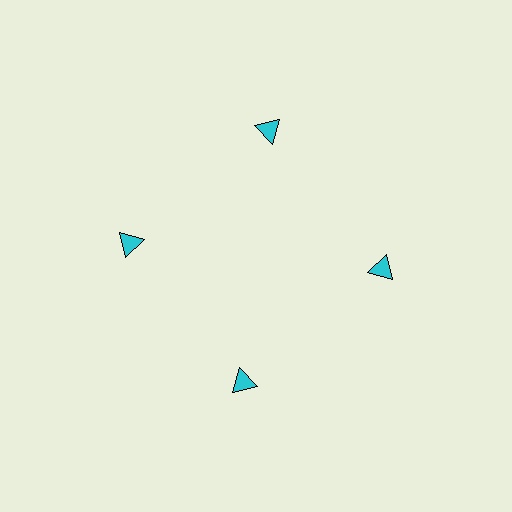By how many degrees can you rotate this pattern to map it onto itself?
The pattern maps onto itself every 90 degrees of rotation.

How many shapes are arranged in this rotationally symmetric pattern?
There are 4 shapes, arranged in 4 groups of 1.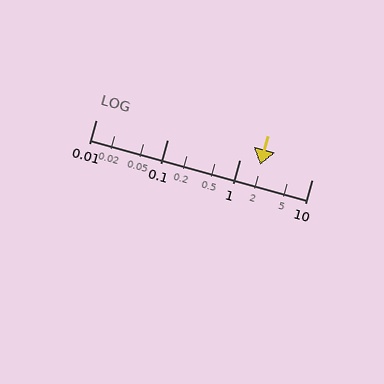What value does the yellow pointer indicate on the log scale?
The pointer indicates approximately 1.9.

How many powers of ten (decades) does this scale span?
The scale spans 3 decades, from 0.01 to 10.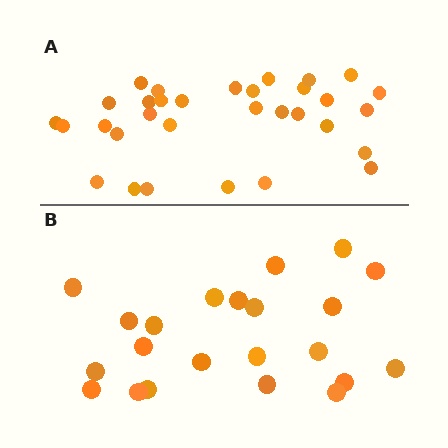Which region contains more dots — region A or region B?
Region A (the top region) has more dots.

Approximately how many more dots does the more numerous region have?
Region A has roughly 10 or so more dots than region B.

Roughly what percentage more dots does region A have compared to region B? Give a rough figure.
About 45% more.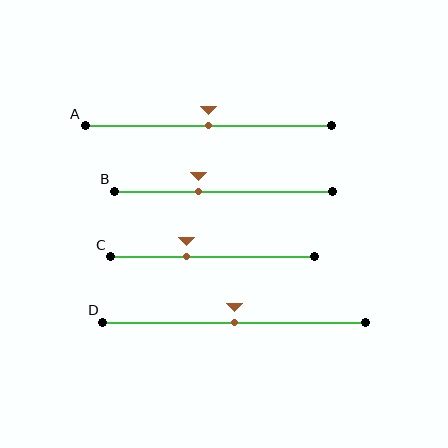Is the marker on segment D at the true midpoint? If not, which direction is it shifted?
Yes, the marker on segment D is at the true midpoint.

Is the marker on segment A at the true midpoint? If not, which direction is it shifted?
Yes, the marker on segment A is at the true midpoint.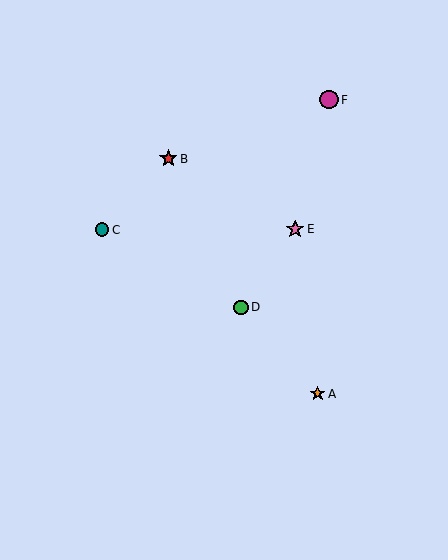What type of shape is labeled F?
Shape F is a magenta circle.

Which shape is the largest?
The magenta circle (labeled F) is the largest.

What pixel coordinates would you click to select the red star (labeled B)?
Click at (168, 159) to select the red star B.